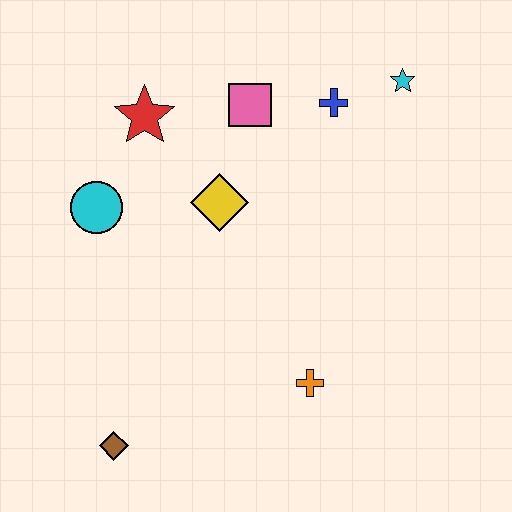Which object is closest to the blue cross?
The cyan star is closest to the blue cross.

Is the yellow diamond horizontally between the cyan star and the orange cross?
No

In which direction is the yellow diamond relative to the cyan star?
The yellow diamond is to the left of the cyan star.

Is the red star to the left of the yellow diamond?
Yes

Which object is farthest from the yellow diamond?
The brown diamond is farthest from the yellow diamond.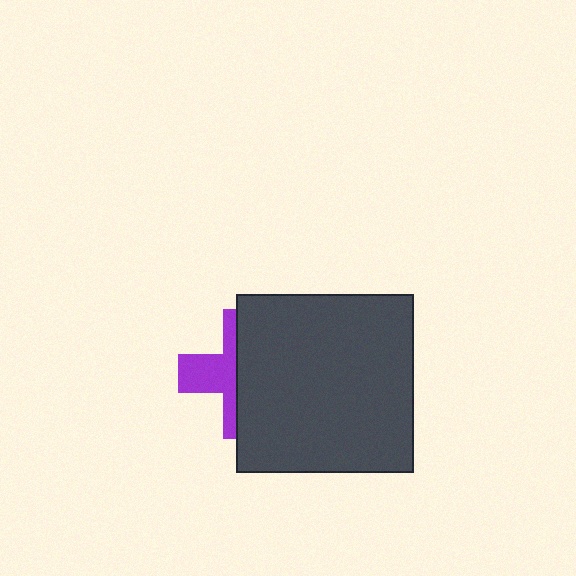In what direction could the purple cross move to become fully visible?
The purple cross could move left. That would shift it out from behind the dark gray square entirely.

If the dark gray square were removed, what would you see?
You would see the complete purple cross.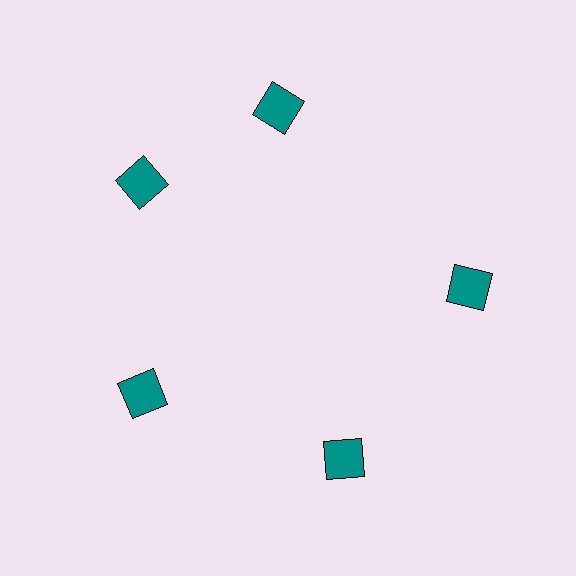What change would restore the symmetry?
The symmetry would be restored by rotating it back into even spacing with its neighbors so that all 5 squares sit at equal angles and equal distance from the center.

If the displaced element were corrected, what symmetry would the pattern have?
It would have 5-fold rotational symmetry — the pattern would map onto itself every 72 degrees.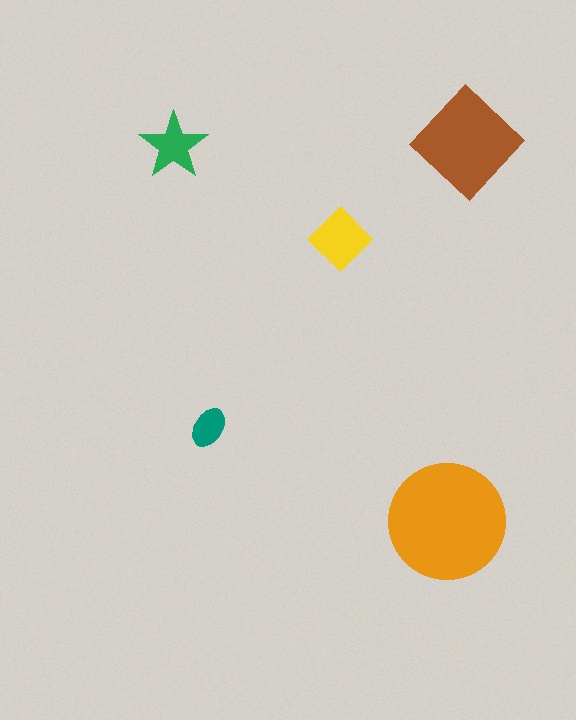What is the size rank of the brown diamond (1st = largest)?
2nd.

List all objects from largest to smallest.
The orange circle, the brown diamond, the yellow diamond, the green star, the teal ellipse.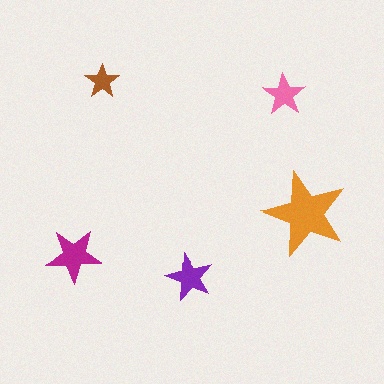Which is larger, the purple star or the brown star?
The purple one.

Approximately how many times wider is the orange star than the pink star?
About 2 times wider.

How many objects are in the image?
There are 5 objects in the image.